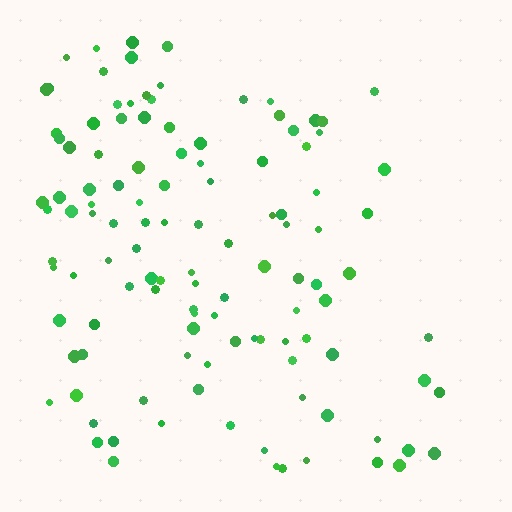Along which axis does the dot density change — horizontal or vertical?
Horizontal.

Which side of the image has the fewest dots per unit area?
The right.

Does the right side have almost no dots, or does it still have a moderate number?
Still a moderate number, just noticeably fewer than the left.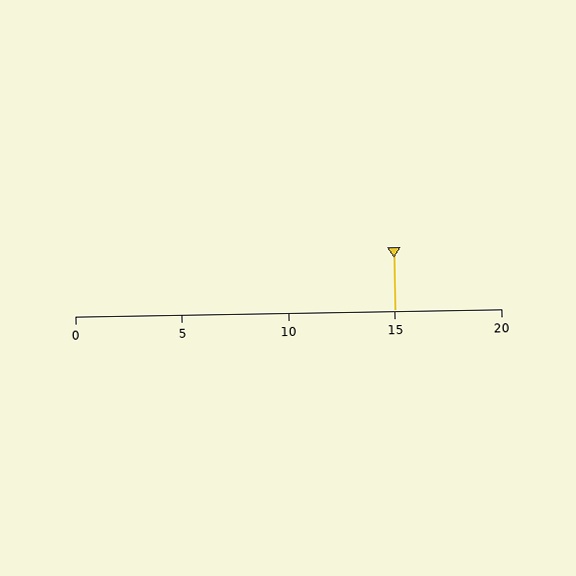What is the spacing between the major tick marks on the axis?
The major ticks are spaced 5 apart.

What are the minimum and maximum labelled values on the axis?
The axis runs from 0 to 20.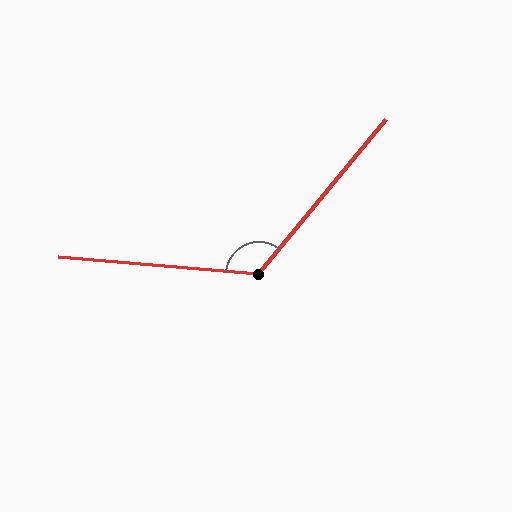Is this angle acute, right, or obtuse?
It is obtuse.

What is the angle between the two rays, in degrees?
Approximately 125 degrees.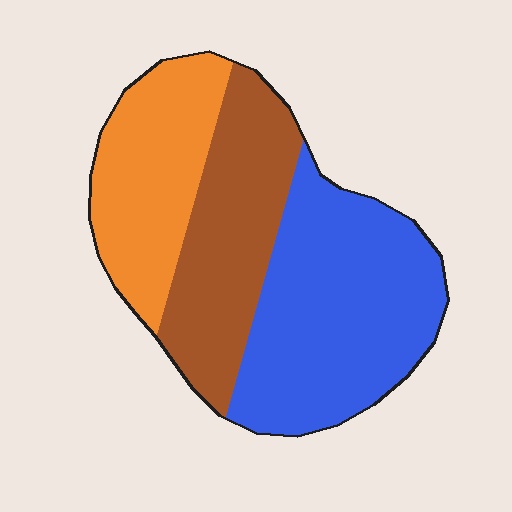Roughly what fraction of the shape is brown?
Brown covers 30% of the shape.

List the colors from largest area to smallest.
From largest to smallest: blue, brown, orange.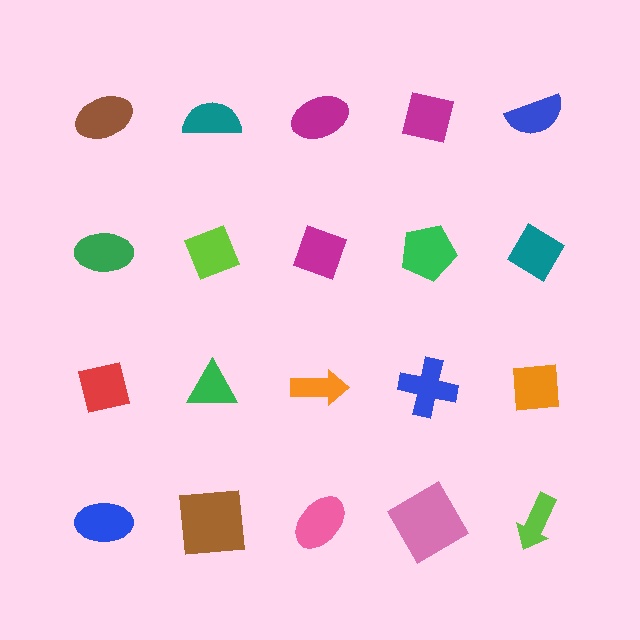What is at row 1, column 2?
A teal semicircle.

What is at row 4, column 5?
A lime arrow.